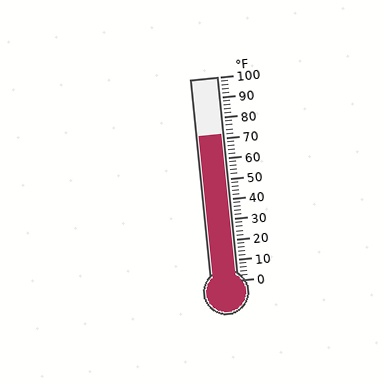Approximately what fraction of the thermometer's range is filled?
The thermometer is filled to approximately 70% of its range.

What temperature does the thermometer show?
The thermometer shows approximately 72°F.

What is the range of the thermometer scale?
The thermometer scale ranges from 0°F to 100°F.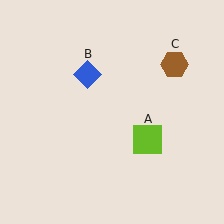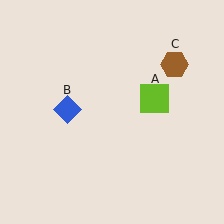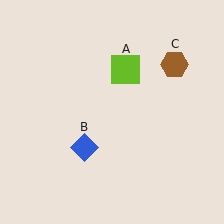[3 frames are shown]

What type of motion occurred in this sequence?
The lime square (object A), blue diamond (object B) rotated counterclockwise around the center of the scene.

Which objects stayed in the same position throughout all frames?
Brown hexagon (object C) remained stationary.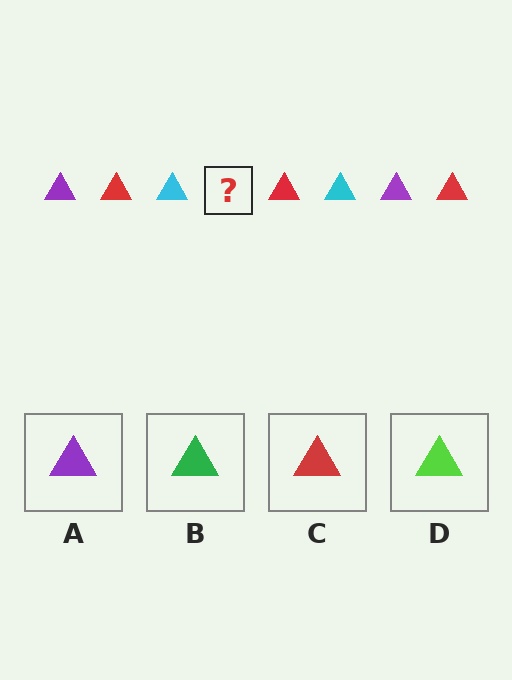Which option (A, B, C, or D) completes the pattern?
A.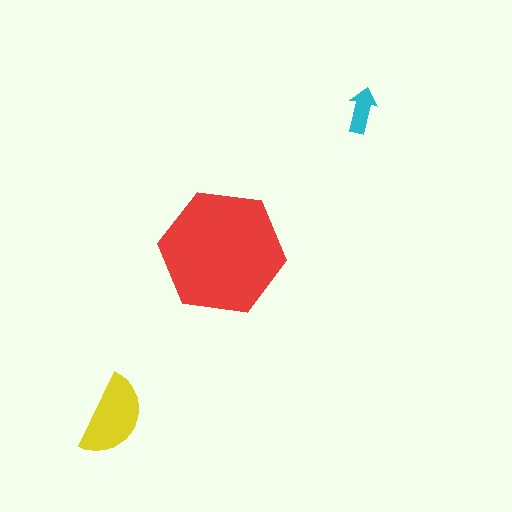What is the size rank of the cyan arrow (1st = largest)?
3rd.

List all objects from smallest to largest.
The cyan arrow, the yellow semicircle, the red hexagon.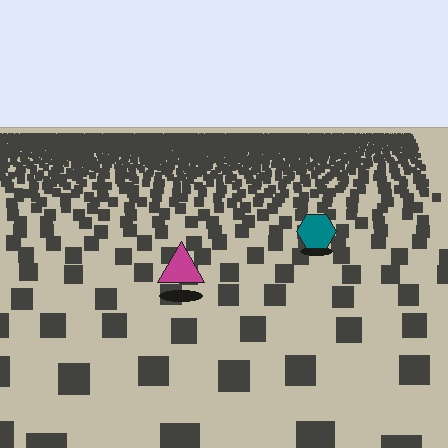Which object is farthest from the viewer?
The teal hexagon is farthest from the viewer. It appears smaller and the ground texture around it is denser.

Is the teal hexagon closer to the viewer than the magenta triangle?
No. The magenta triangle is closer — you can tell from the texture gradient: the ground texture is coarser near it.